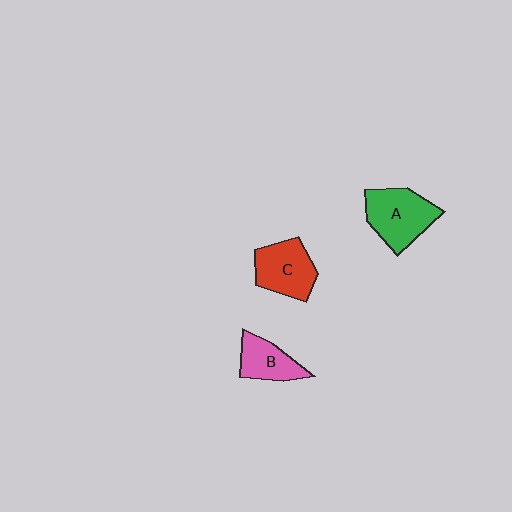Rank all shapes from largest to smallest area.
From largest to smallest: A (green), C (red), B (pink).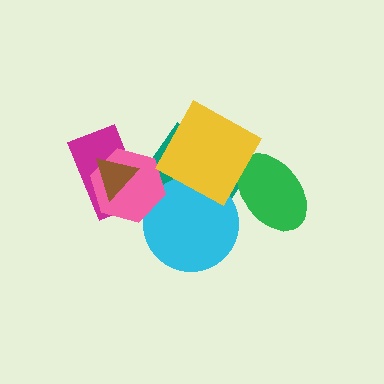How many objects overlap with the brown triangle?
2 objects overlap with the brown triangle.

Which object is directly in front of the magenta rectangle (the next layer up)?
The pink hexagon is directly in front of the magenta rectangle.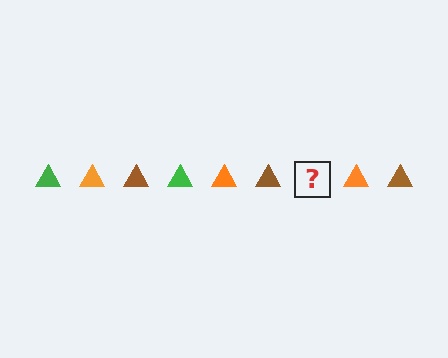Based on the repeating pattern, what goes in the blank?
The blank should be a green triangle.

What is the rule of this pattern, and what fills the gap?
The rule is that the pattern cycles through green, orange, brown triangles. The gap should be filled with a green triangle.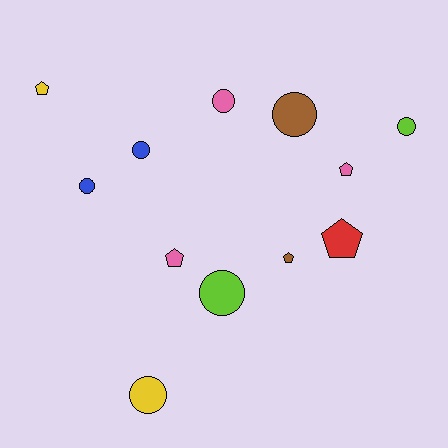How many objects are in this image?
There are 12 objects.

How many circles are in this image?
There are 7 circles.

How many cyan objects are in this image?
There are no cyan objects.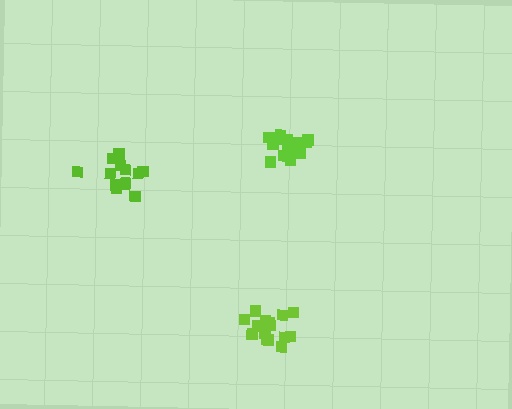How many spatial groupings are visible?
There are 3 spatial groupings.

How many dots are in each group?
Group 1: 14 dots, Group 2: 13 dots, Group 3: 17 dots (44 total).